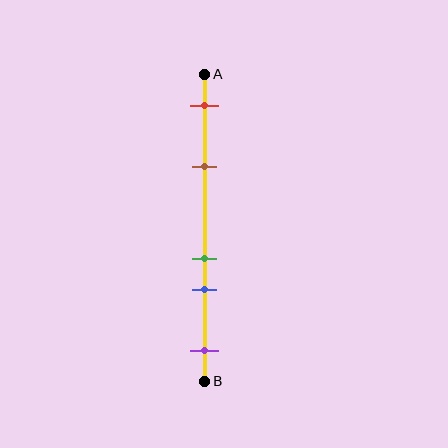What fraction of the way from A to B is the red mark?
The red mark is approximately 10% (0.1) of the way from A to B.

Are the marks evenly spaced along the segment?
No, the marks are not evenly spaced.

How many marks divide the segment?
There are 5 marks dividing the segment.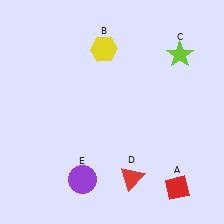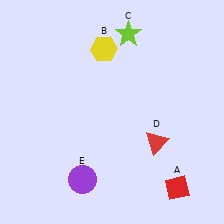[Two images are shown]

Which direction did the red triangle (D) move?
The red triangle (D) moved up.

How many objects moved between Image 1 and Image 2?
2 objects moved between the two images.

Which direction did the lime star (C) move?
The lime star (C) moved left.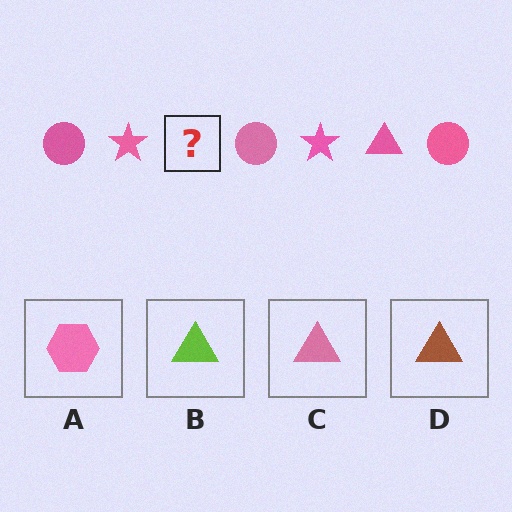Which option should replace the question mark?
Option C.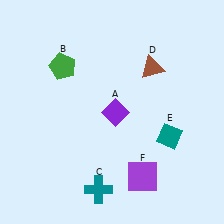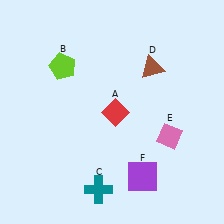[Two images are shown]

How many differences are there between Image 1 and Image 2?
There are 3 differences between the two images.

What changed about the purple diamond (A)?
In Image 1, A is purple. In Image 2, it changed to red.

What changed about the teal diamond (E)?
In Image 1, E is teal. In Image 2, it changed to pink.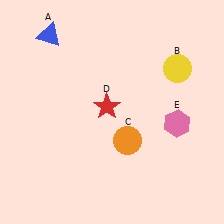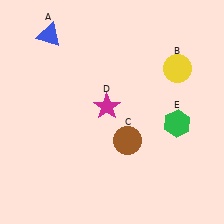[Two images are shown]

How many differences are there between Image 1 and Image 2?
There are 3 differences between the two images.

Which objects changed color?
C changed from orange to brown. D changed from red to magenta. E changed from pink to green.